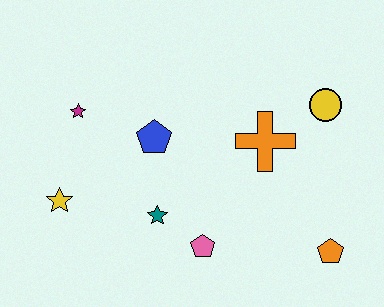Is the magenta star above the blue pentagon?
Yes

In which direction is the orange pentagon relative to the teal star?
The orange pentagon is to the right of the teal star.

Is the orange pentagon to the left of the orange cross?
No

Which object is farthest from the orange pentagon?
The magenta star is farthest from the orange pentagon.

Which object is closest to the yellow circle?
The orange cross is closest to the yellow circle.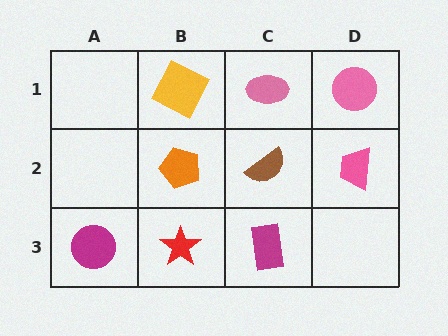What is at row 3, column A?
A magenta circle.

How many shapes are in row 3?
3 shapes.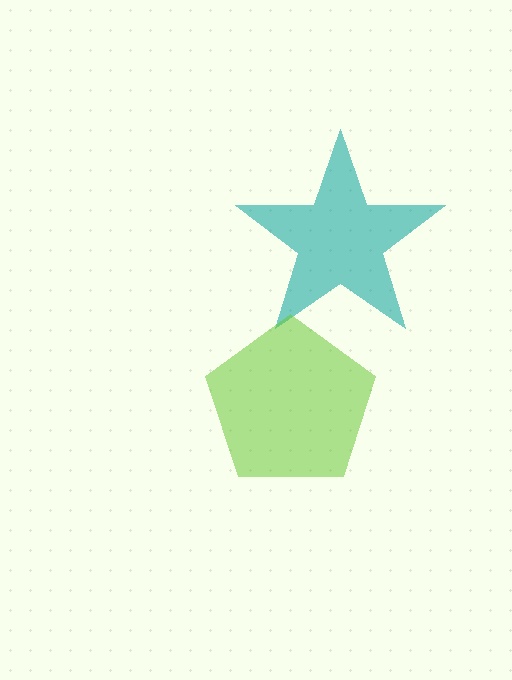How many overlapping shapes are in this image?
There are 2 overlapping shapes in the image.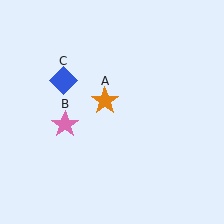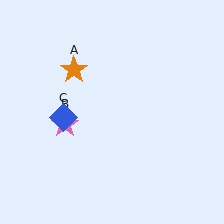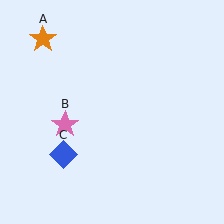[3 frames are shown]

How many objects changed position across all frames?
2 objects changed position: orange star (object A), blue diamond (object C).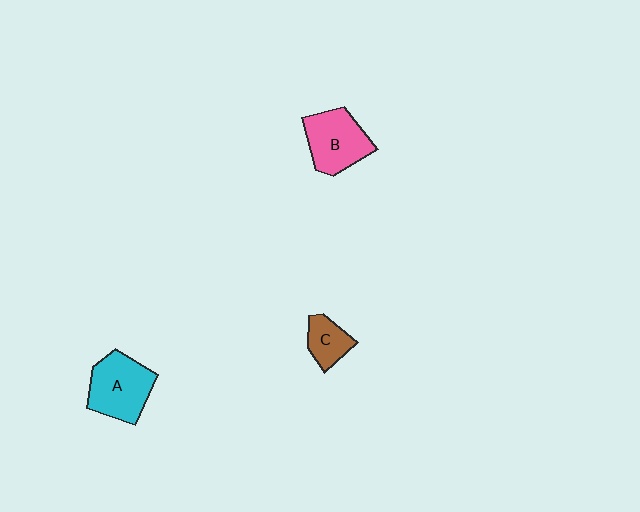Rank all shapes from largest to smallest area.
From largest to smallest: A (cyan), B (pink), C (brown).